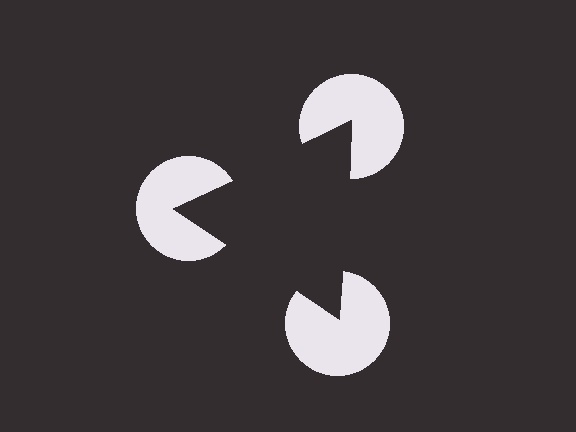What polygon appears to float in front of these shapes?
An illusory triangle — its edges are inferred from the aligned wedge cuts in the pac-man discs, not physically drawn.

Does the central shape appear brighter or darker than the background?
It typically appears slightly darker than the background, even though no actual brightness change is drawn.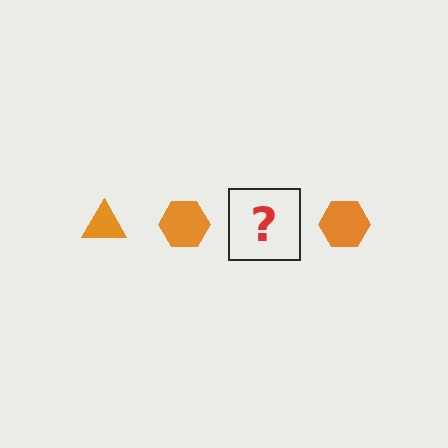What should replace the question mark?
The question mark should be replaced with an orange triangle.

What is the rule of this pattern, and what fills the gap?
The rule is that the pattern cycles through triangle, hexagon shapes in orange. The gap should be filled with an orange triangle.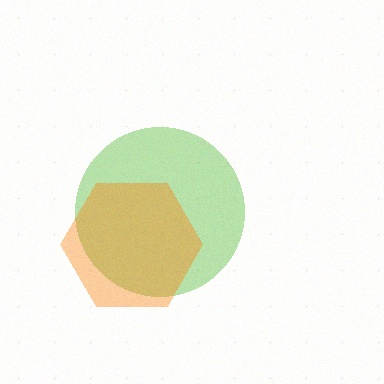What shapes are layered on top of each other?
The layered shapes are: a lime circle, an orange hexagon.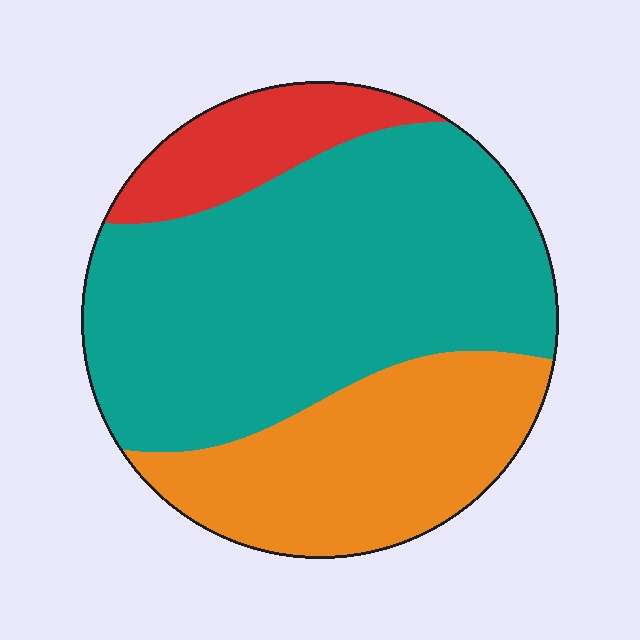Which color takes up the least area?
Red, at roughly 15%.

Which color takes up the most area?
Teal, at roughly 60%.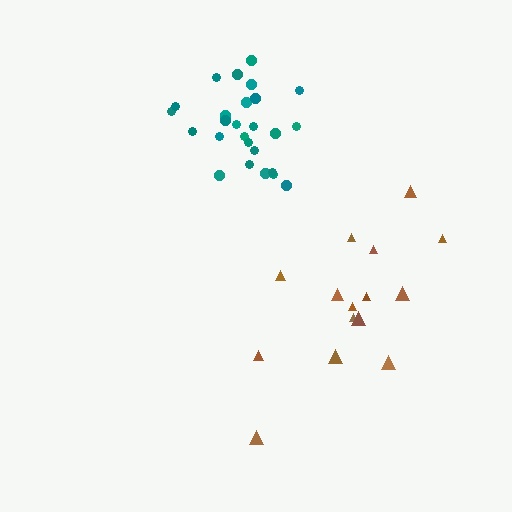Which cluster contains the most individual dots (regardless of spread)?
Teal (26).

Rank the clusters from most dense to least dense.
teal, brown.